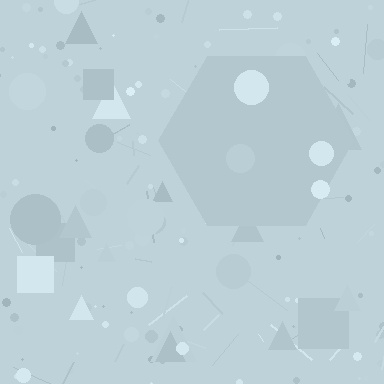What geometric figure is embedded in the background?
A hexagon is embedded in the background.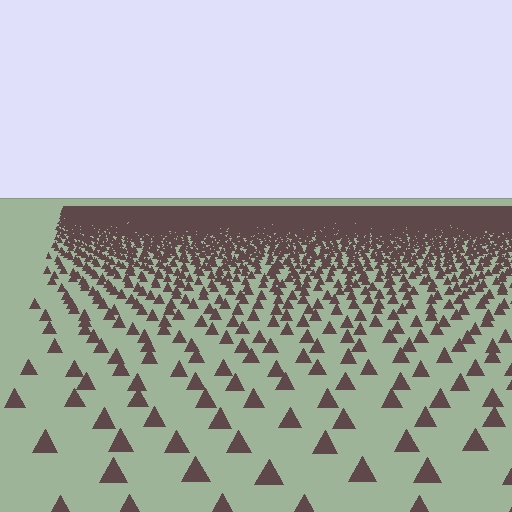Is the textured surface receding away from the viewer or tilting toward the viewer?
The surface is receding away from the viewer. Texture elements get smaller and denser toward the top.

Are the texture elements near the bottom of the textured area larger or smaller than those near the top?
Larger. Near the bottom, elements are closer to the viewer and appear at a bigger on-screen size.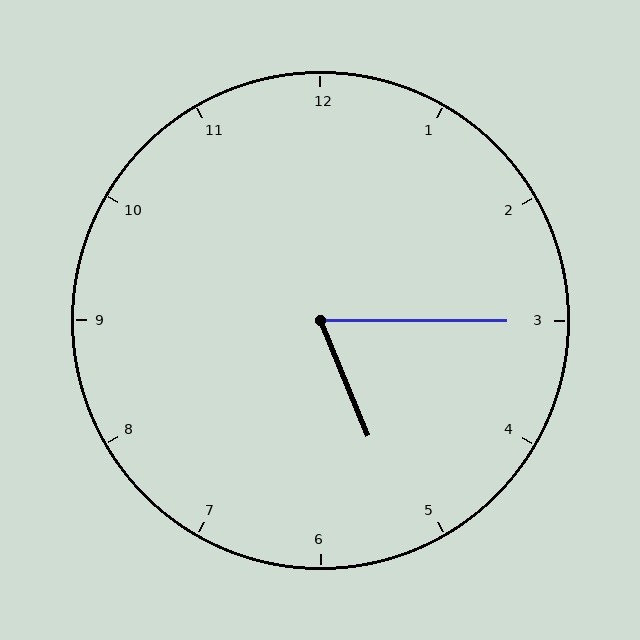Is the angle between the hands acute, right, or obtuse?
It is acute.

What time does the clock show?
5:15.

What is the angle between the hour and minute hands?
Approximately 68 degrees.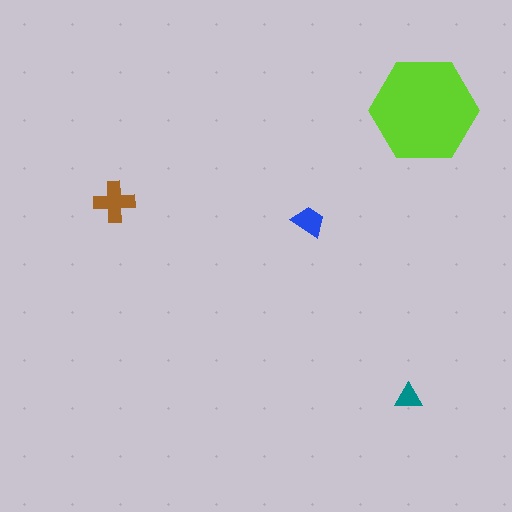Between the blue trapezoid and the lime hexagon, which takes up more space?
The lime hexagon.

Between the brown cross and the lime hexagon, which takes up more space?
The lime hexagon.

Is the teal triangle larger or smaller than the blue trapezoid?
Smaller.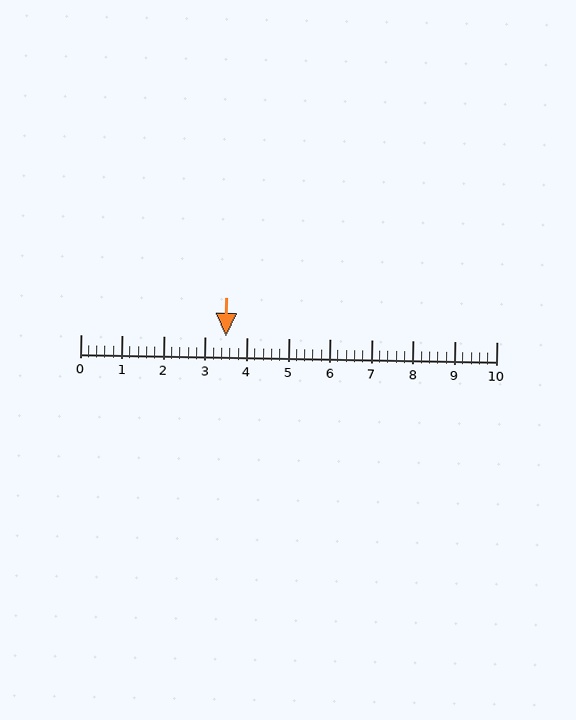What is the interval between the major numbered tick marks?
The major tick marks are spaced 1 units apart.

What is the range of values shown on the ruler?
The ruler shows values from 0 to 10.